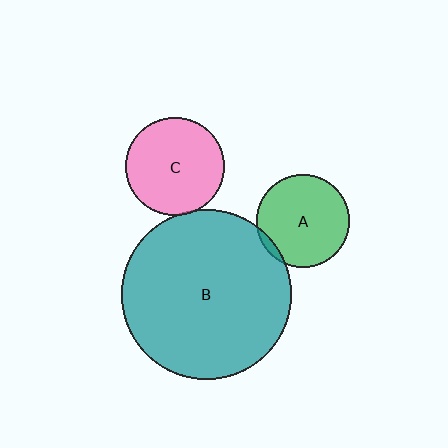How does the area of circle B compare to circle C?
Approximately 3.0 times.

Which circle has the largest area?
Circle B (teal).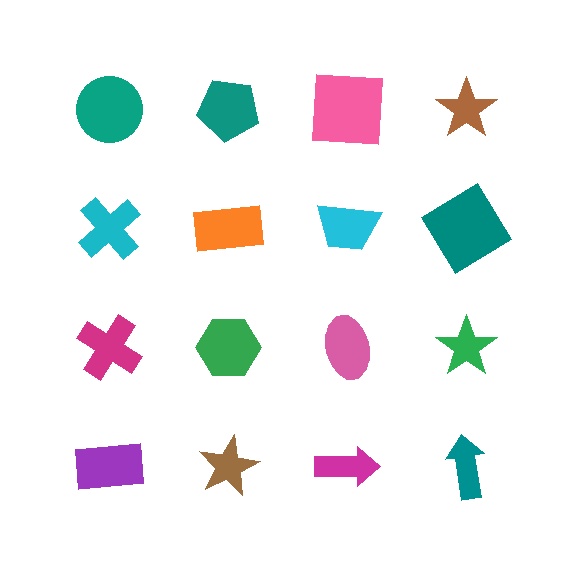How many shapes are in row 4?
4 shapes.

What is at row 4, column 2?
A brown star.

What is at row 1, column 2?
A teal pentagon.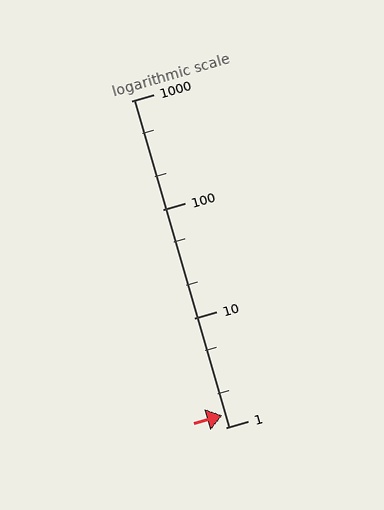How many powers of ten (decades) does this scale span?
The scale spans 3 decades, from 1 to 1000.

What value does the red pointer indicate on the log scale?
The pointer indicates approximately 1.3.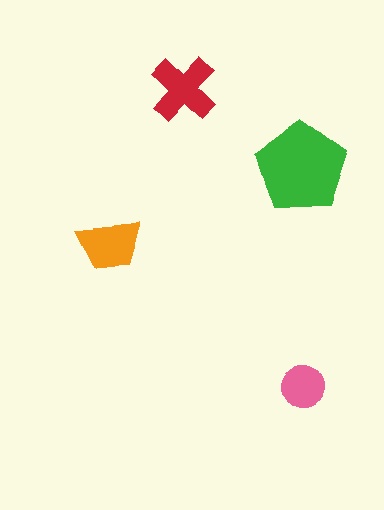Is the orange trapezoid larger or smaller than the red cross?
Smaller.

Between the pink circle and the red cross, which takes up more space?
The red cross.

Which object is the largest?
The green pentagon.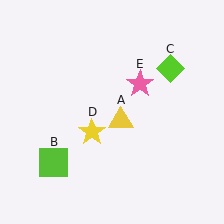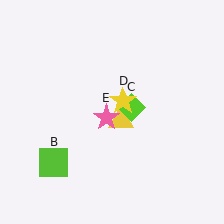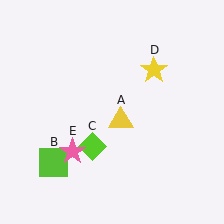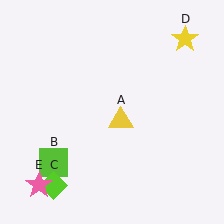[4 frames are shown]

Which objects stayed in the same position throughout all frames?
Yellow triangle (object A) and lime square (object B) remained stationary.